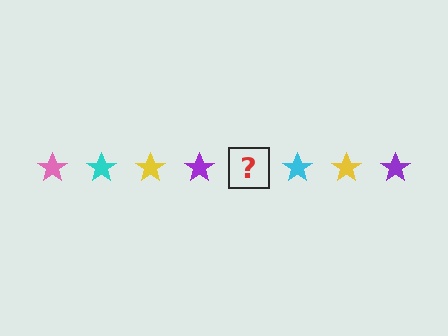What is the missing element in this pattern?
The missing element is a pink star.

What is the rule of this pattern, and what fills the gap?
The rule is that the pattern cycles through pink, cyan, yellow, purple stars. The gap should be filled with a pink star.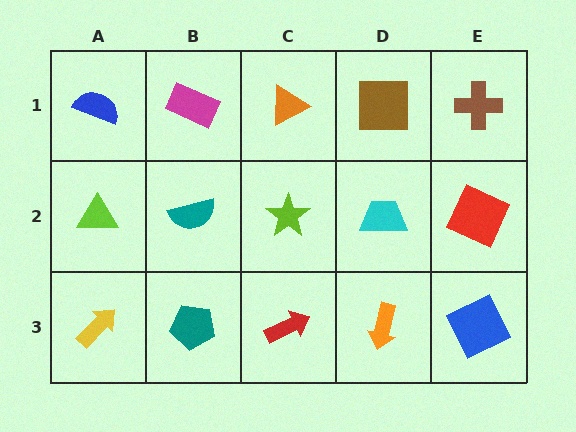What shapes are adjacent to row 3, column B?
A teal semicircle (row 2, column B), a yellow arrow (row 3, column A), a red arrow (row 3, column C).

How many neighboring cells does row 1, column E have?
2.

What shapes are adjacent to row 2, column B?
A magenta rectangle (row 1, column B), a teal pentagon (row 3, column B), a lime triangle (row 2, column A), a lime star (row 2, column C).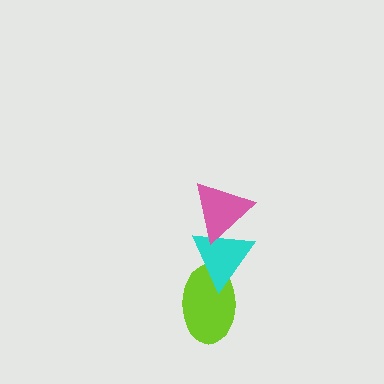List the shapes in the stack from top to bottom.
From top to bottom: the pink triangle, the cyan triangle, the lime ellipse.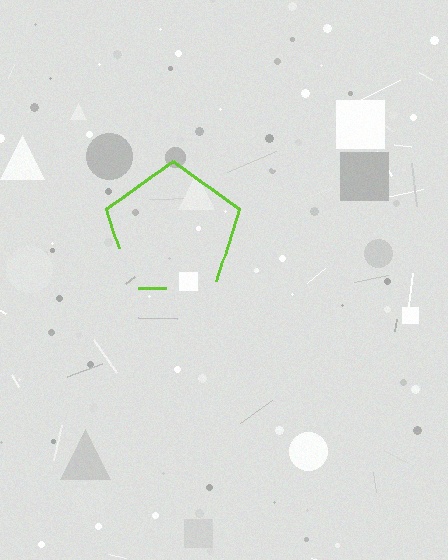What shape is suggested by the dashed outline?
The dashed outline suggests a pentagon.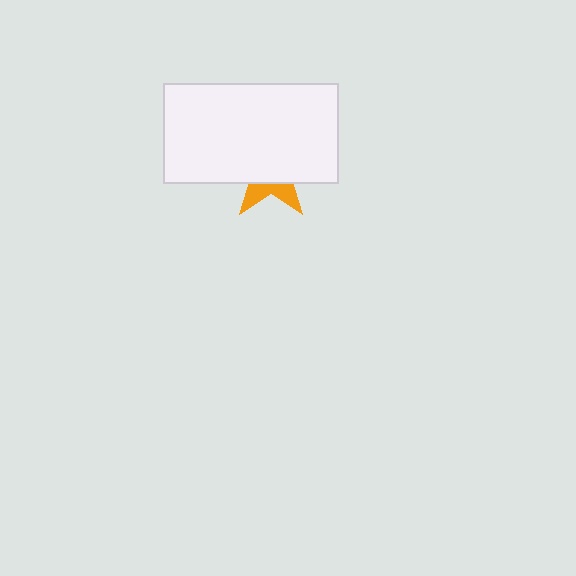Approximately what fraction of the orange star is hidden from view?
Roughly 69% of the orange star is hidden behind the white rectangle.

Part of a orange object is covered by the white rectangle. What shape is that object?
It is a star.